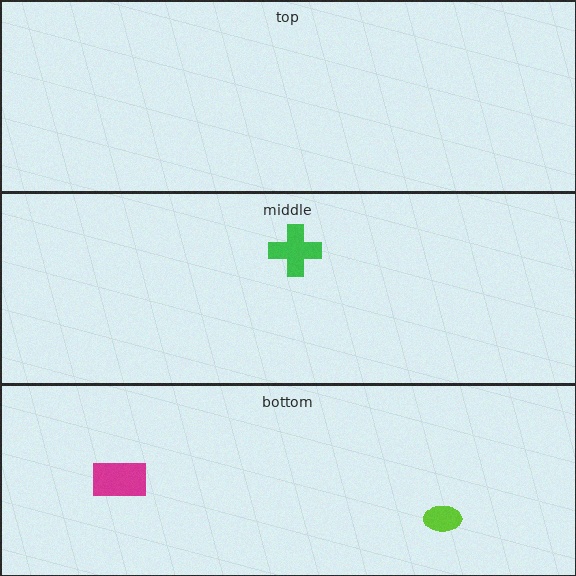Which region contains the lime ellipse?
The bottom region.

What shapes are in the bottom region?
The lime ellipse, the magenta rectangle.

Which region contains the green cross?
The middle region.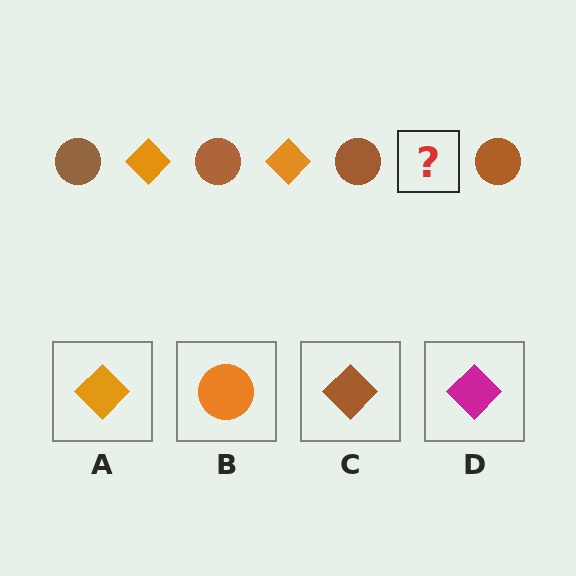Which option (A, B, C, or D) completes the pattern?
A.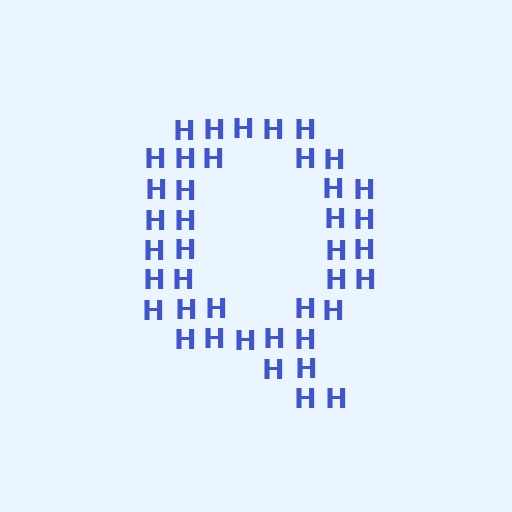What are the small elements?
The small elements are letter H's.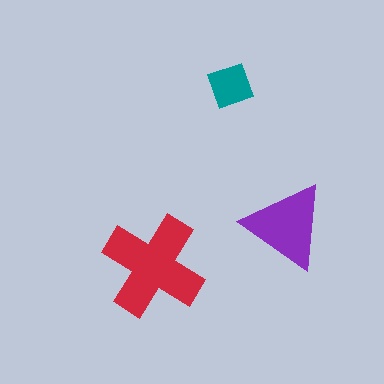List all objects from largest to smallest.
The red cross, the purple triangle, the teal square.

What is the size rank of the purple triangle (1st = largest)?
2nd.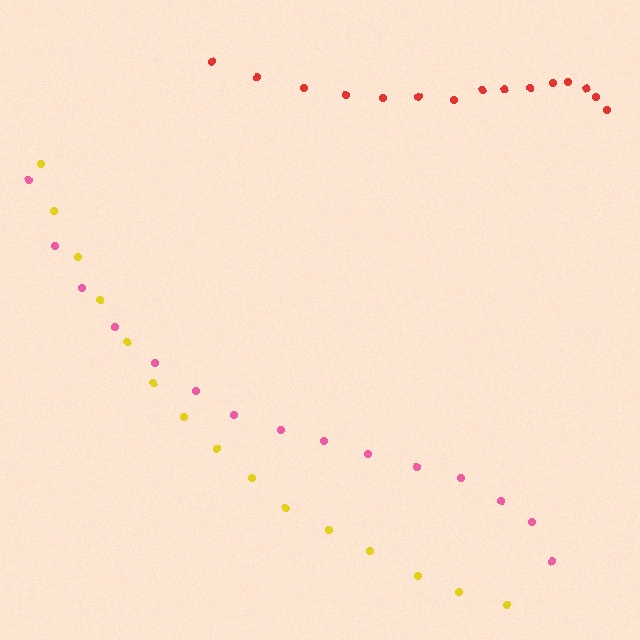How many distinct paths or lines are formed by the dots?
There are 3 distinct paths.